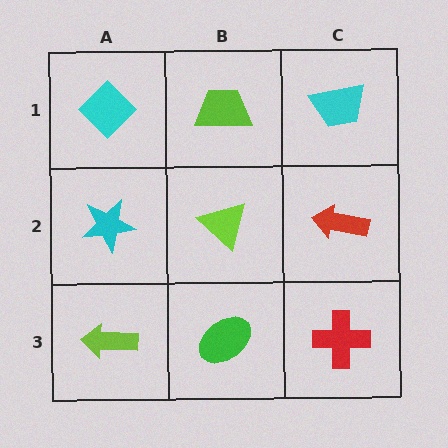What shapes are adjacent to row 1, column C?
A red arrow (row 2, column C), a lime trapezoid (row 1, column B).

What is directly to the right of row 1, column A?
A lime trapezoid.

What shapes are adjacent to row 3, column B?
A lime triangle (row 2, column B), a lime arrow (row 3, column A), a red cross (row 3, column C).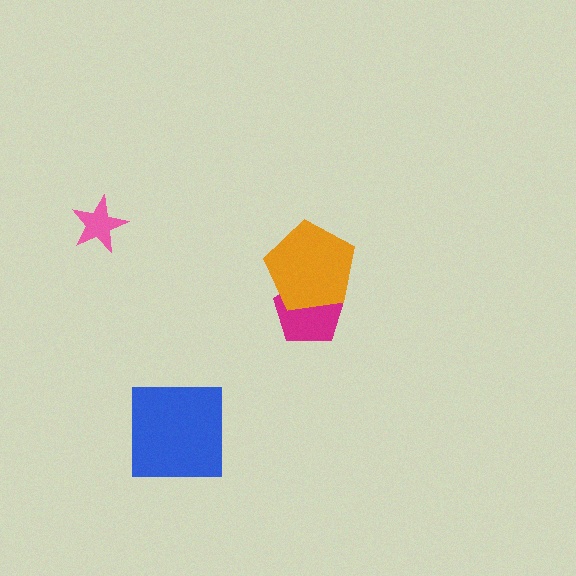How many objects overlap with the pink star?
0 objects overlap with the pink star.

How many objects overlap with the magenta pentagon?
1 object overlaps with the magenta pentagon.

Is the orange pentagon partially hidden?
No, no other shape covers it.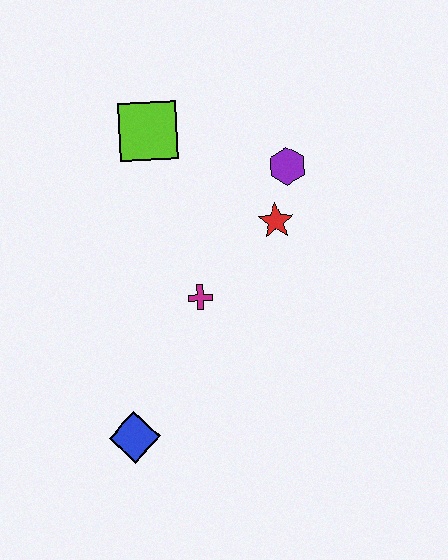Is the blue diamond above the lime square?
No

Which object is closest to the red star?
The purple hexagon is closest to the red star.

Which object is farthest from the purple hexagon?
The blue diamond is farthest from the purple hexagon.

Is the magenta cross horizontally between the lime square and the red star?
Yes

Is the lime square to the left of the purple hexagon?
Yes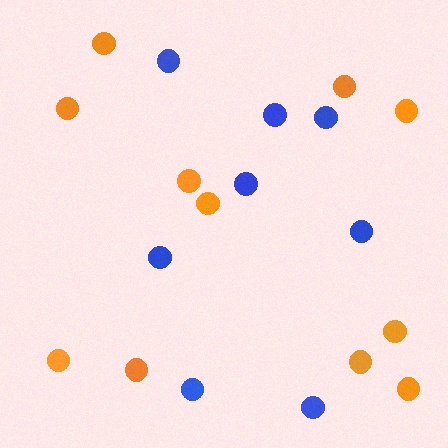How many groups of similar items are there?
There are 2 groups: one group of blue circles (8) and one group of orange circles (11).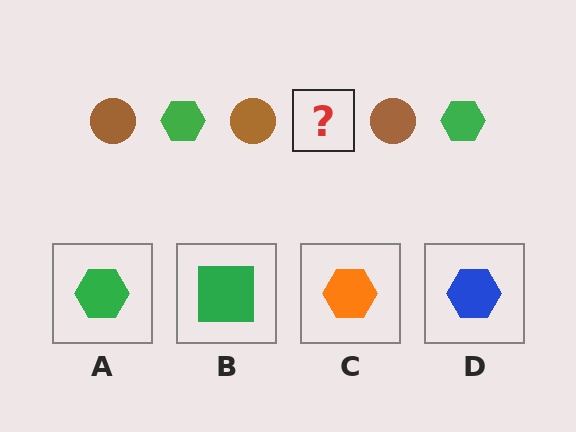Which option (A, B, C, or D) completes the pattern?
A.